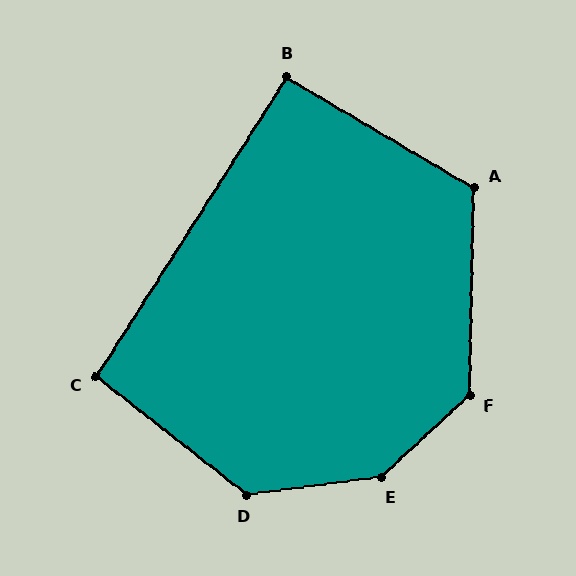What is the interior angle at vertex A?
Approximately 120 degrees (obtuse).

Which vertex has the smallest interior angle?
B, at approximately 92 degrees.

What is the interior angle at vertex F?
Approximately 134 degrees (obtuse).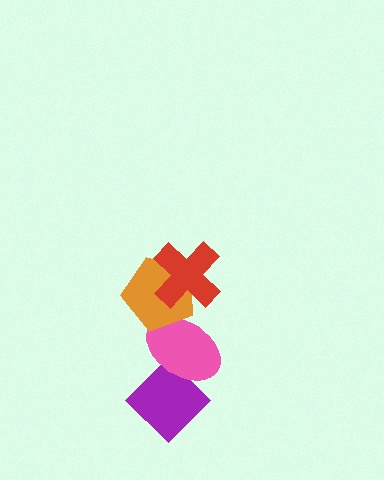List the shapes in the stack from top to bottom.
From top to bottom: the red cross, the orange pentagon, the pink ellipse, the purple diamond.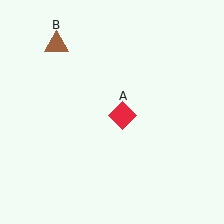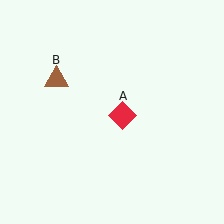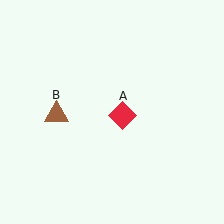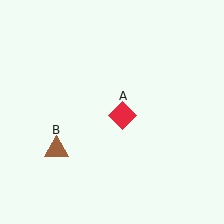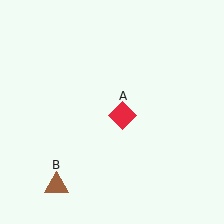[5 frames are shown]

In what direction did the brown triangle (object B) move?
The brown triangle (object B) moved down.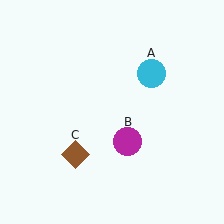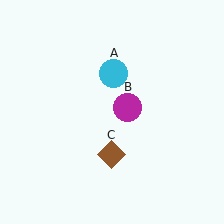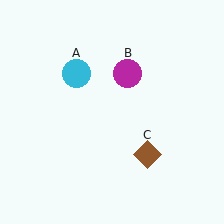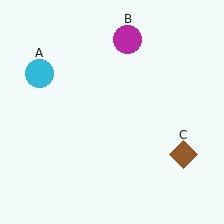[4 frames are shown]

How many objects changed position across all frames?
3 objects changed position: cyan circle (object A), magenta circle (object B), brown diamond (object C).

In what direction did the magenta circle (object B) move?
The magenta circle (object B) moved up.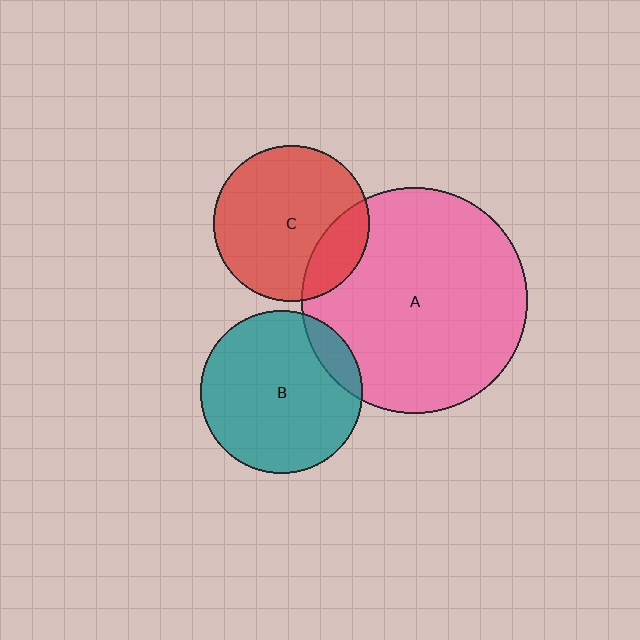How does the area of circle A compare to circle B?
Approximately 1.9 times.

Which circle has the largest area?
Circle A (pink).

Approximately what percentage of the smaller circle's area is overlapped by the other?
Approximately 20%.